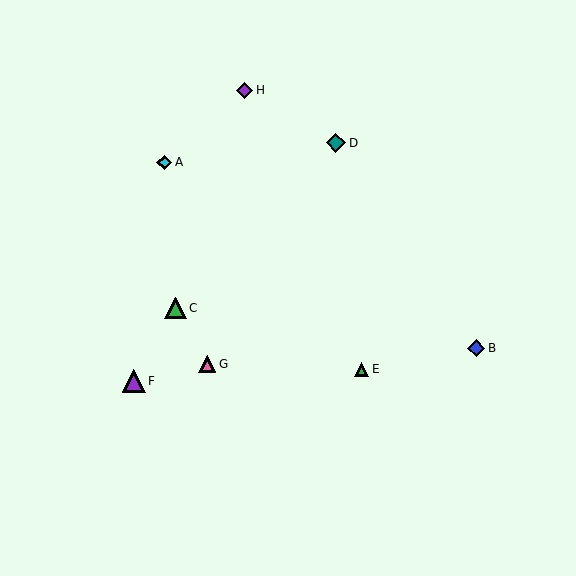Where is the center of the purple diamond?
The center of the purple diamond is at (245, 90).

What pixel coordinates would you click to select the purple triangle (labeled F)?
Click at (134, 381) to select the purple triangle F.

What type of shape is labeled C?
Shape C is a green triangle.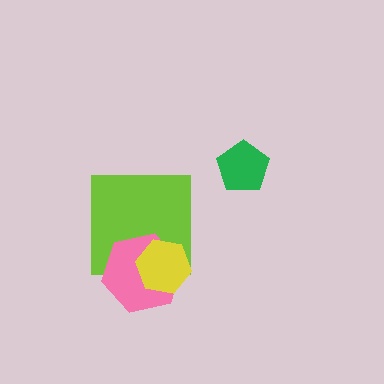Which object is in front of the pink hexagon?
The yellow hexagon is in front of the pink hexagon.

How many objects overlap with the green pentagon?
0 objects overlap with the green pentagon.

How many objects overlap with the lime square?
2 objects overlap with the lime square.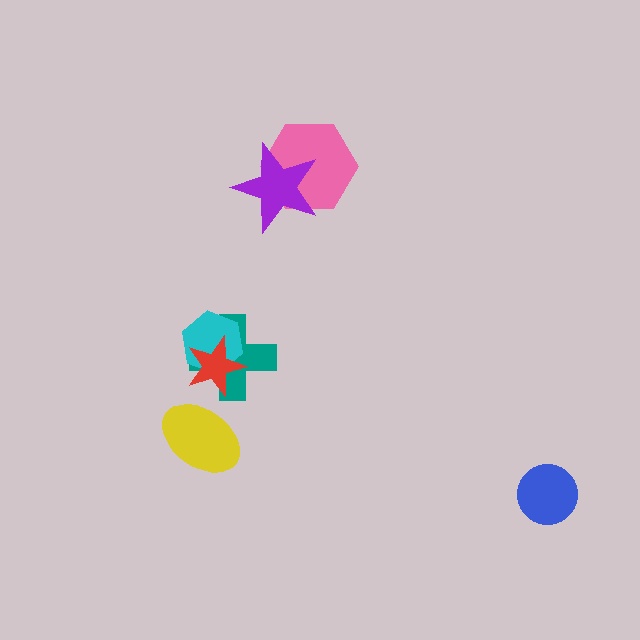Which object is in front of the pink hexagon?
The purple star is in front of the pink hexagon.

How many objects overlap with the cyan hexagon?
2 objects overlap with the cyan hexagon.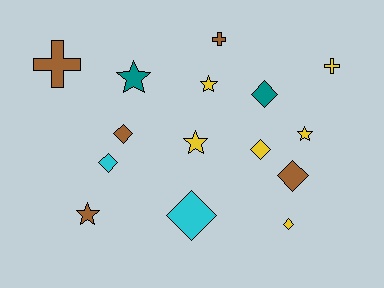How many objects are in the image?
There are 15 objects.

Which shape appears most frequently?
Diamond, with 7 objects.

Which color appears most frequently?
Yellow, with 6 objects.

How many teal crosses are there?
There are no teal crosses.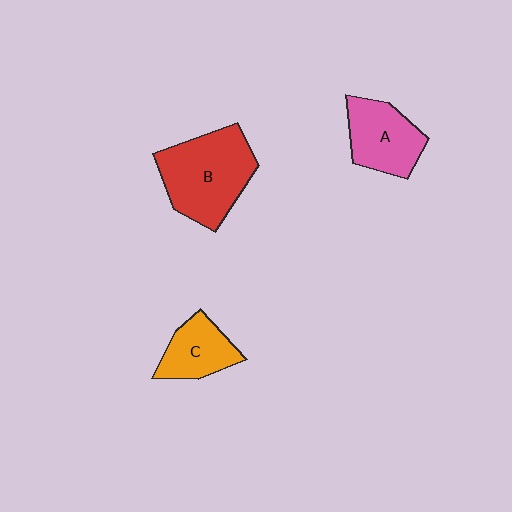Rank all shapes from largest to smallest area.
From largest to smallest: B (red), A (pink), C (orange).